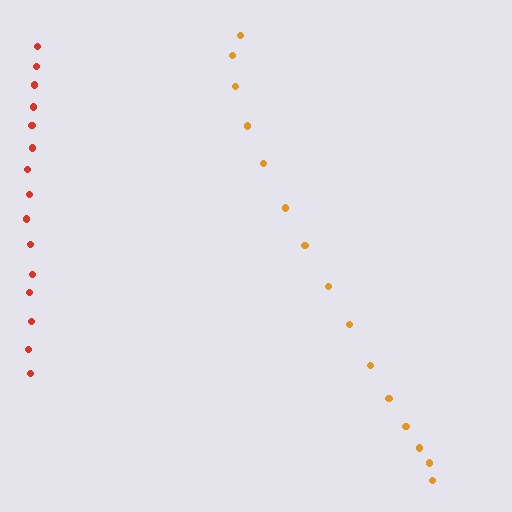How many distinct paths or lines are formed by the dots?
There are 2 distinct paths.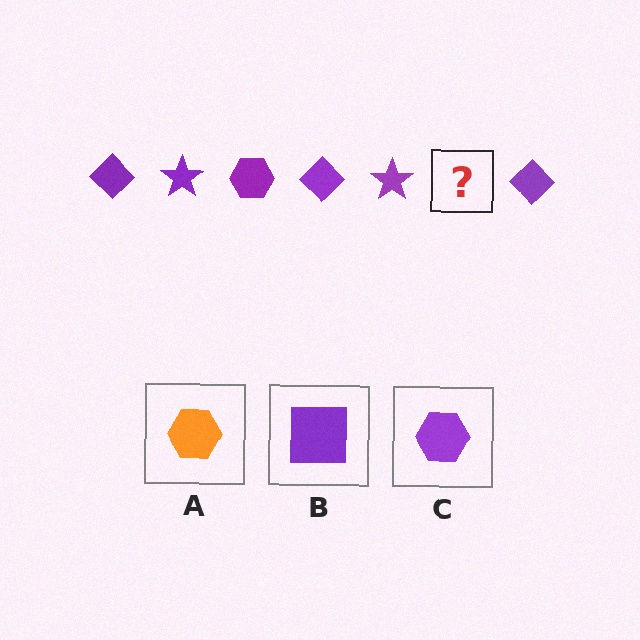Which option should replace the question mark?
Option C.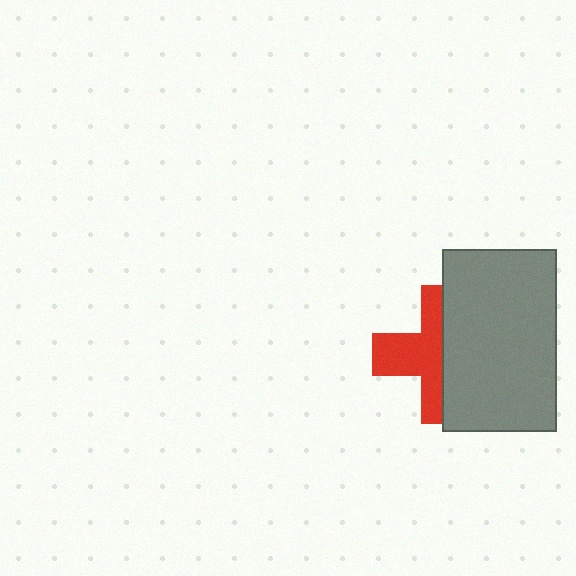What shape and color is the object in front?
The object in front is a gray rectangle.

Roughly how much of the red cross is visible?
About half of it is visible (roughly 49%).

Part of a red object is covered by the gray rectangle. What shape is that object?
It is a cross.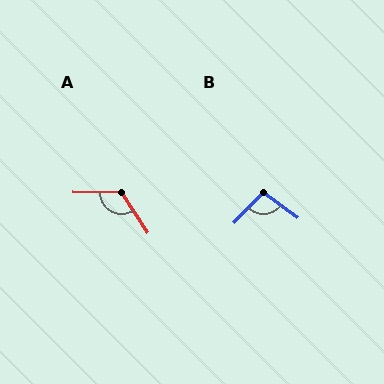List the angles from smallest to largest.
B (97°), A (124°).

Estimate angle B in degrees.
Approximately 97 degrees.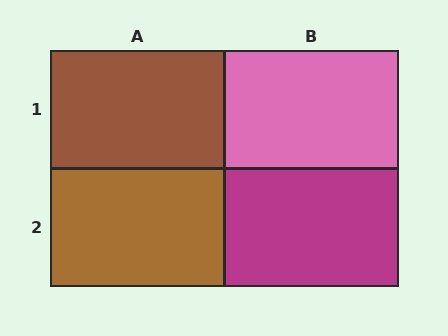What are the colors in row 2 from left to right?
Brown, magenta.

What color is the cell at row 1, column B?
Pink.